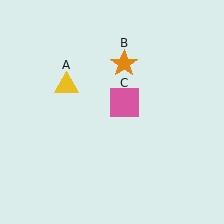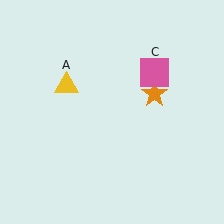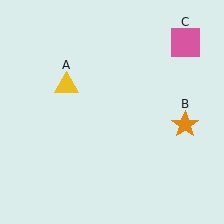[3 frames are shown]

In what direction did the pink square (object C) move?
The pink square (object C) moved up and to the right.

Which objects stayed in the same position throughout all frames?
Yellow triangle (object A) remained stationary.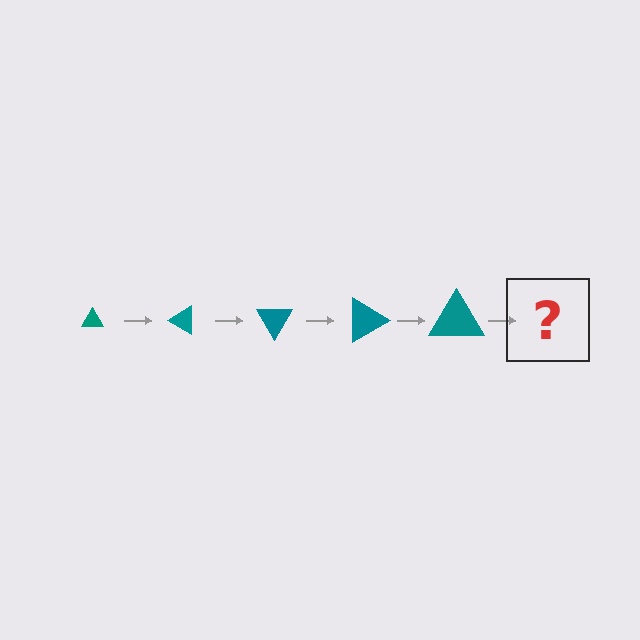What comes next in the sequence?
The next element should be a triangle, larger than the previous one and rotated 150 degrees from the start.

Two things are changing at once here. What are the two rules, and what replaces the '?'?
The two rules are that the triangle grows larger each step and it rotates 30 degrees each step. The '?' should be a triangle, larger than the previous one and rotated 150 degrees from the start.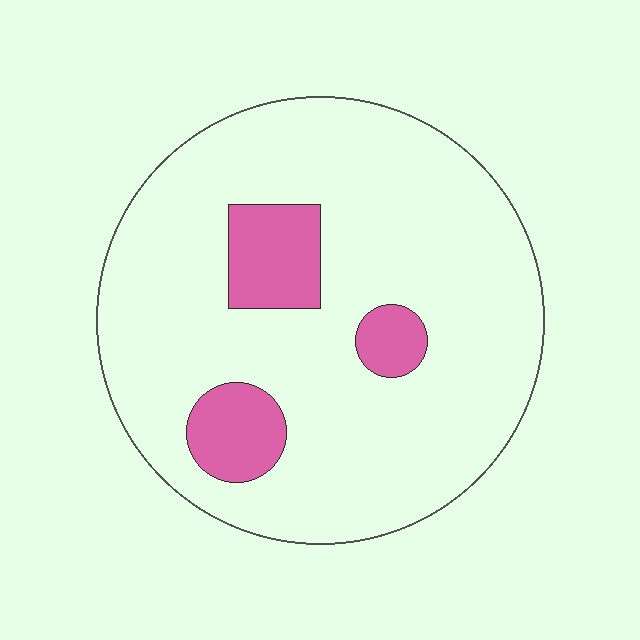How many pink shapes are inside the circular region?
3.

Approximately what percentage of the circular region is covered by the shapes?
Approximately 15%.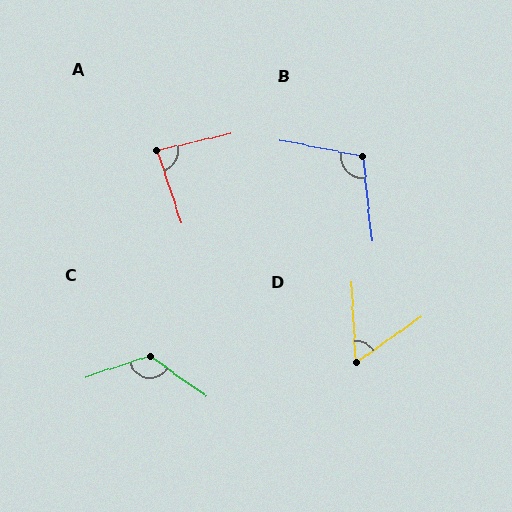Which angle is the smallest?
D, at approximately 57 degrees.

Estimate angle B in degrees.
Approximately 107 degrees.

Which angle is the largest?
C, at approximately 126 degrees.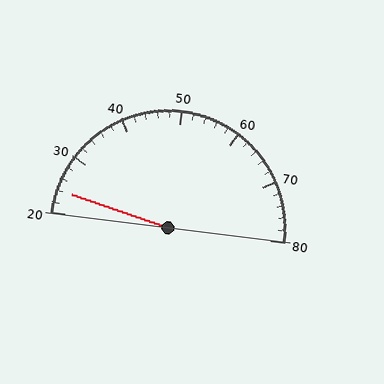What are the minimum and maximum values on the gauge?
The gauge ranges from 20 to 80.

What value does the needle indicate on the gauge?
The needle indicates approximately 24.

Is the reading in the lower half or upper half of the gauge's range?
The reading is in the lower half of the range (20 to 80).